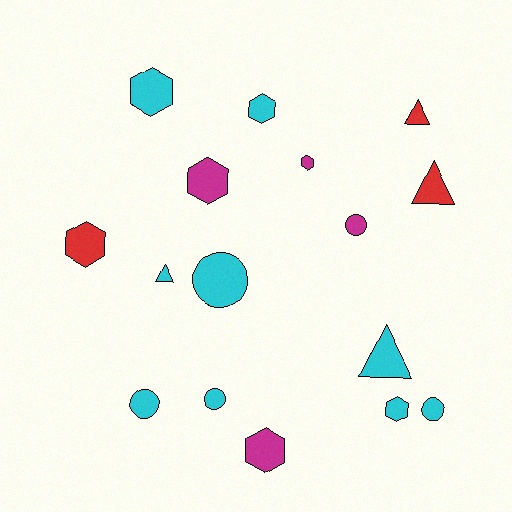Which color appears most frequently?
Cyan, with 9 objects.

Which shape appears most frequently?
Hexagon, with 7 objects.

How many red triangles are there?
There are 2 red triangles.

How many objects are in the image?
There are 16 objects.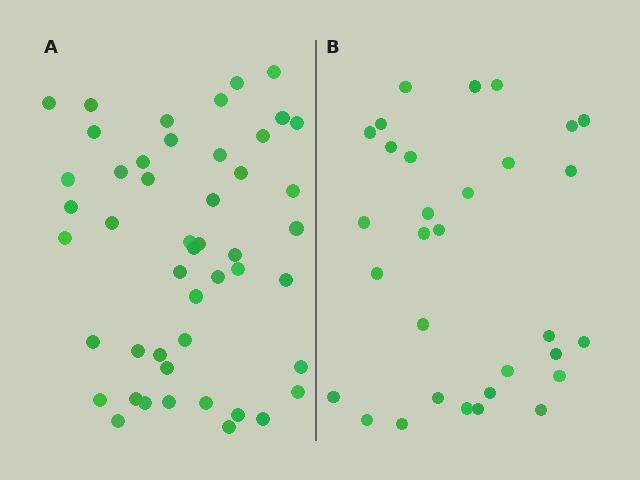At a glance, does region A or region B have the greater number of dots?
Region A (the left region) has more dots.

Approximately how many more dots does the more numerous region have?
Region A has approximately 15 more dots than region B.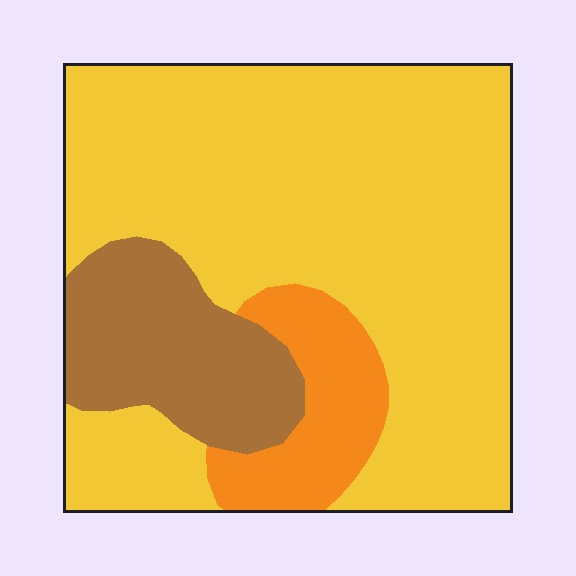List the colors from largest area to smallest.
From largest to smallest: yellow, brown, orange.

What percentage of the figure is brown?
Brown takes up about one sixth (1/6) of the figure.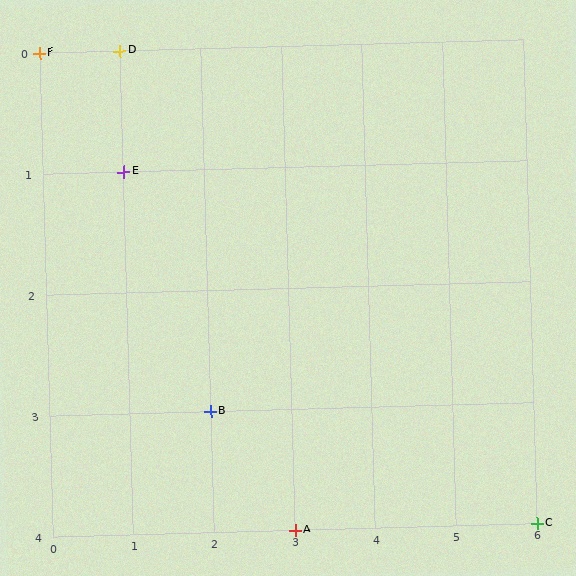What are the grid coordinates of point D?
Point D is at grid coordinates (1, 0).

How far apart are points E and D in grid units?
Points E and D are 1 row apart.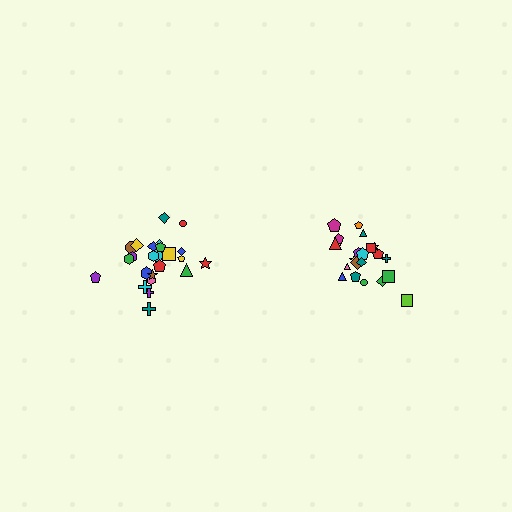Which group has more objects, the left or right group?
The left group.